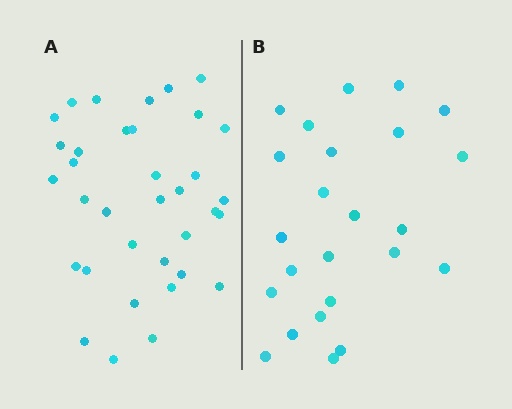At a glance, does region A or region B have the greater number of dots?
Region A (the left region) has more dots.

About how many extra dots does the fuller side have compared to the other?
Region A has roughly 12 or so more dots than region B.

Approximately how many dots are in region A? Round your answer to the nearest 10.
About 40 dots. (The exact count is 35, which rounds to 40.)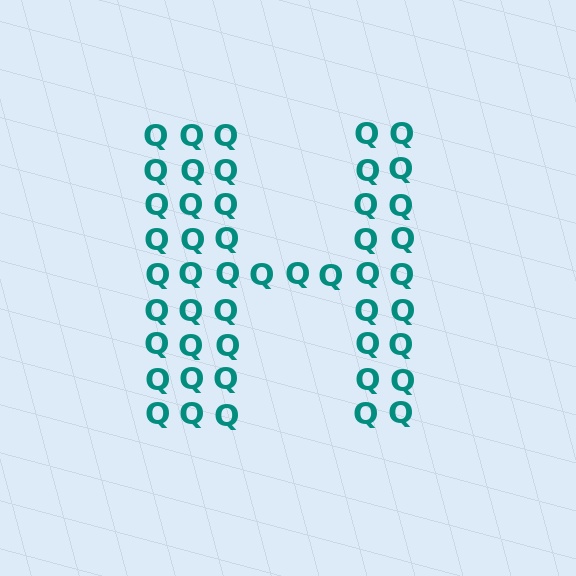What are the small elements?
The small elements are letter Q's.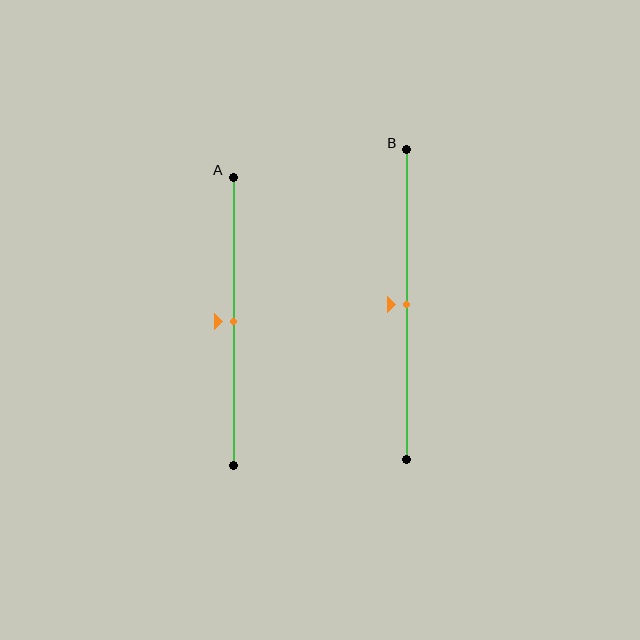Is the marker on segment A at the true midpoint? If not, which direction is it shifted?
Yes, the marker on segment A is at the true midpoint.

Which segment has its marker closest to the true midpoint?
Segment A has its marker closest to the true midpoint.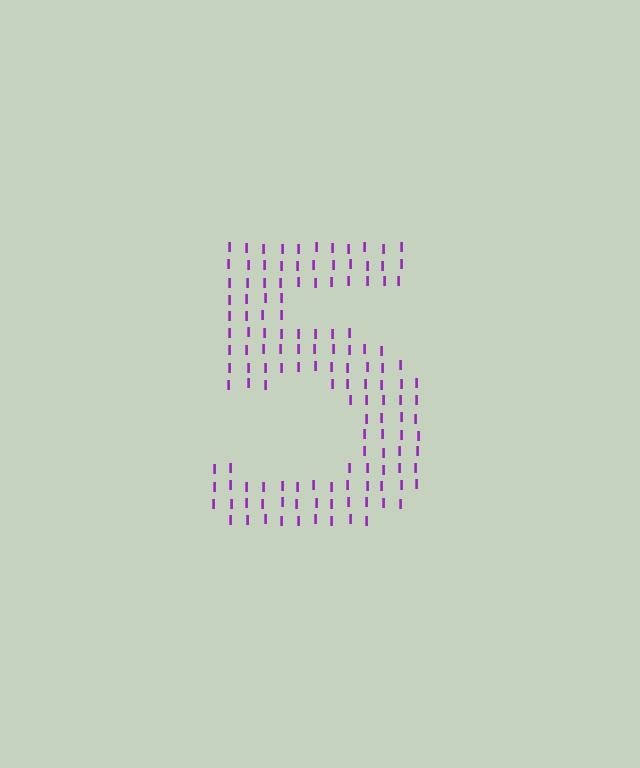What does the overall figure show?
The overall figure shows the digit 5.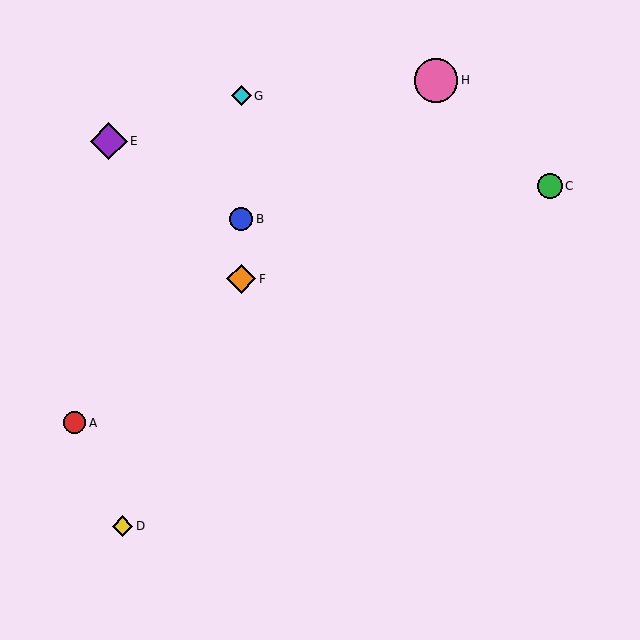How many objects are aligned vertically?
3 objects (B, F, G) are aligned vertically.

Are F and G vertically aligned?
Yes, both are at x≈241.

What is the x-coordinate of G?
Object G is at x≈241.